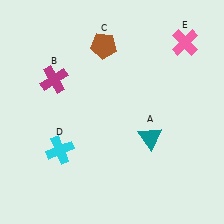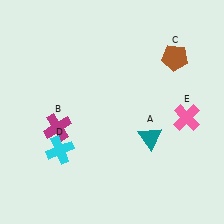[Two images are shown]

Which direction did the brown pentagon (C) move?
The brown pentagon (C) moved right.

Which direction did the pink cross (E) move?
The pink cross (E) moved down.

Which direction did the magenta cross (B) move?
The magenta cross (B) moved down.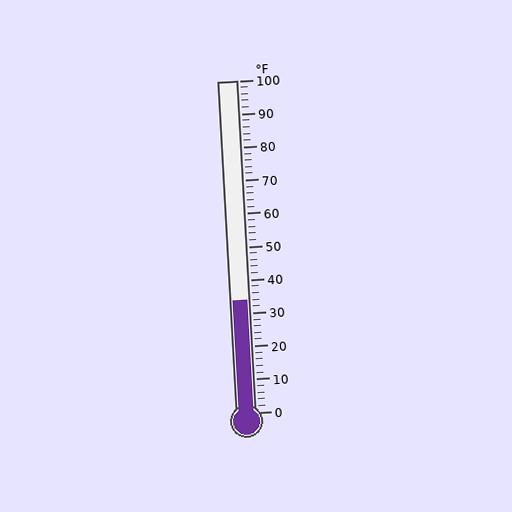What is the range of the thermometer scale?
The thermometer scale ranges from 0°F to 100°F.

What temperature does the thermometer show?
The thermometer shows approximately 34°F.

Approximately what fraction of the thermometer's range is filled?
The thermometer is filled to approximately 35% of its range.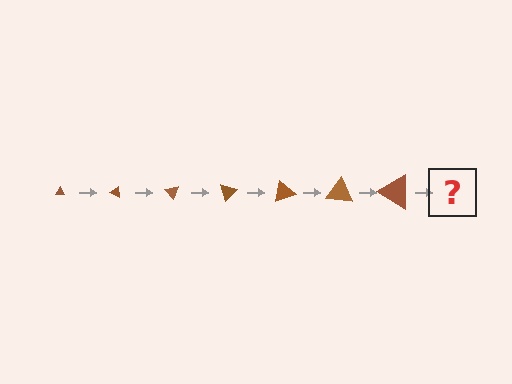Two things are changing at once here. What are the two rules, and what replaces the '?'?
The two rules are that the triangle grows larger each step and it rotates 25 degrees each step. The '?' should be a triangle, larger than the previous one and rotated 175 degrees from the start.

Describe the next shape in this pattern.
It should be a triangle, larger than the previous one and rotated 175 degrees from the start.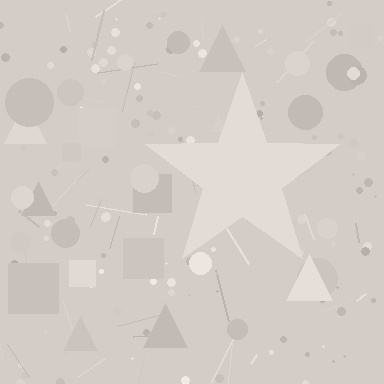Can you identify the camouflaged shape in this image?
The camouflaged shape is a star.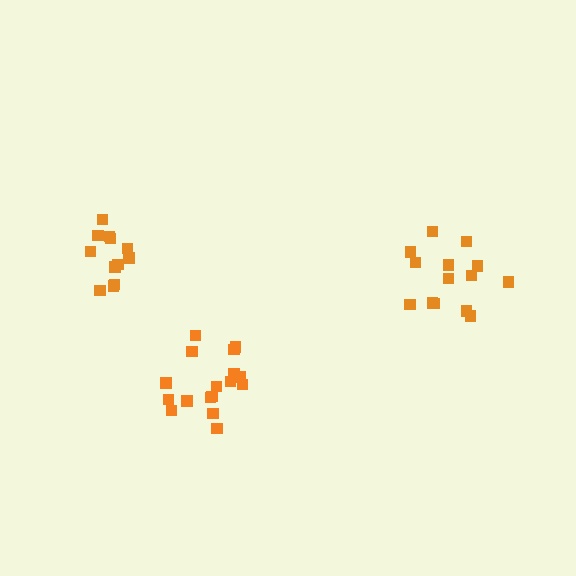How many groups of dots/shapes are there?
There are 3 groups.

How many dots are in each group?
Group 1: 17 dots, Group 2: 14 dots, Group 3: 12 dots (43 total).